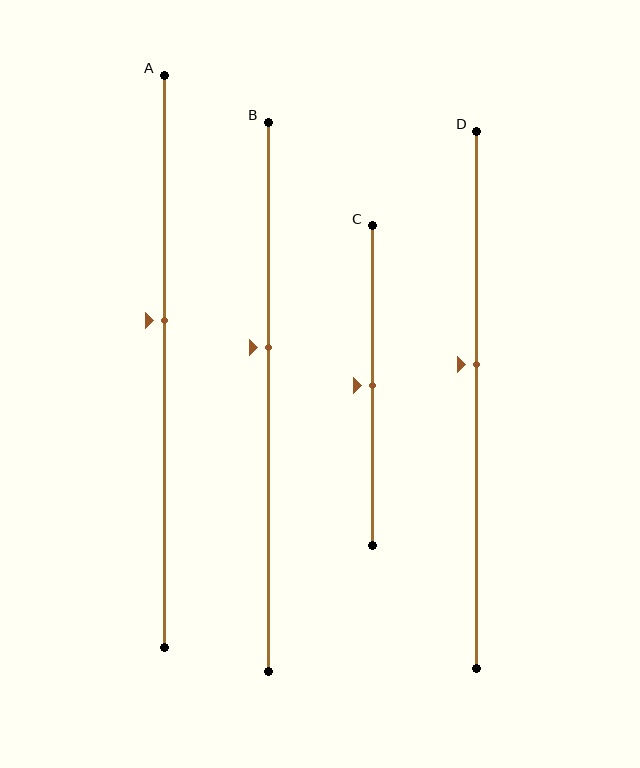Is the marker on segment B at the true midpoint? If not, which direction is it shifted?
No, the marker on segment B is shifted upward by about 9% of the segment length.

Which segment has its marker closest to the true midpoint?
Segment C has its marker closest to the true midpoint.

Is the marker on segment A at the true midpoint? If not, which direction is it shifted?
No, the marker on segment A is shifted upward by about 7% of the segment length.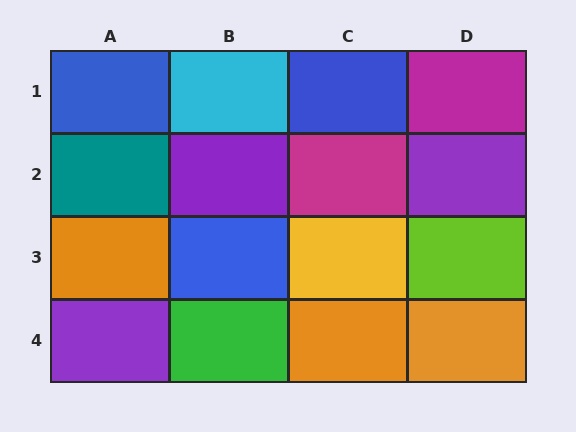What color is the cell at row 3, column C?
Yellow.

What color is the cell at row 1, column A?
Blue.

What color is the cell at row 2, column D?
Purple.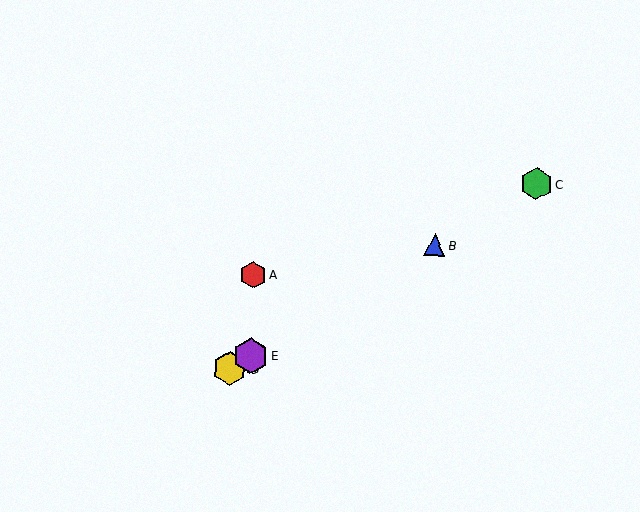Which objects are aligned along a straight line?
Objects B, C, D, E are aligned along a straight line.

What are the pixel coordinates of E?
Object E is at (251, 356).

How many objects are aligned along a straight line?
4 objects (B, C, D, E) are aligned along a straight line.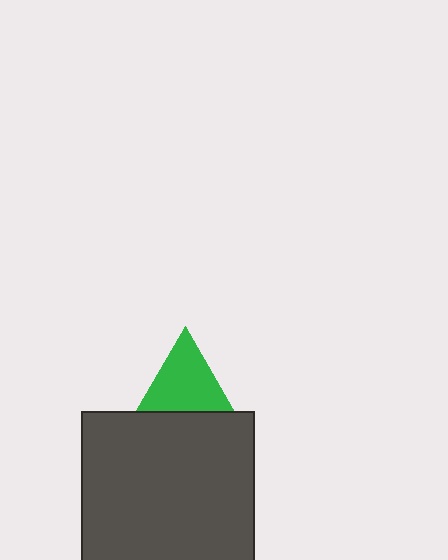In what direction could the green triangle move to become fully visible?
The green triangle could move up. That would shift it out from behind the dark gray square entirely.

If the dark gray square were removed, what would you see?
You would see the complete green triangle.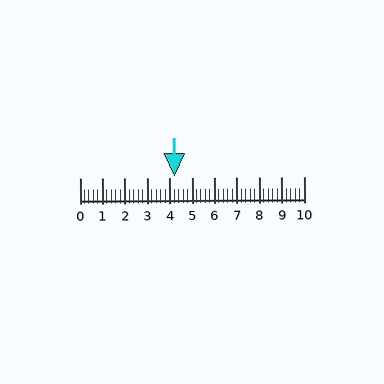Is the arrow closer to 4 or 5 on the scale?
The arrow is closer to 4.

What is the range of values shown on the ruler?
The ruler shows values from 0 to 10.